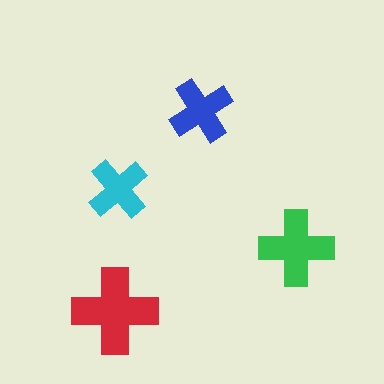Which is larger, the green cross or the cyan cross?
The green one.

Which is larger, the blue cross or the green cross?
The green one.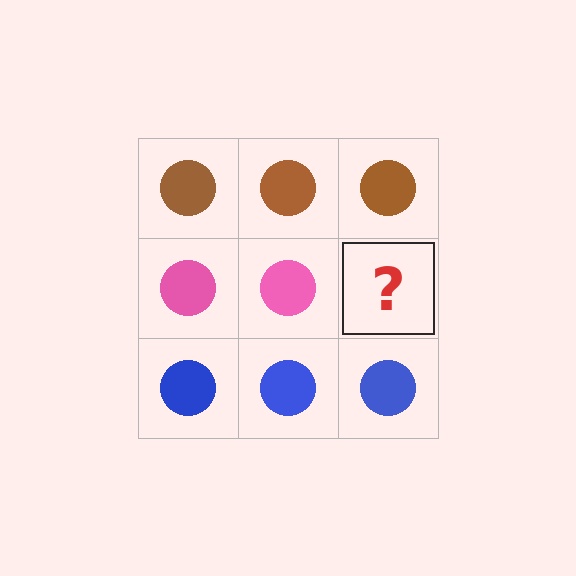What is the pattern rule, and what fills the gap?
The rule is that each row has a consistent color. The gap should be filled with a pink circle.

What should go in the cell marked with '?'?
The missing cell should contain a pink circle.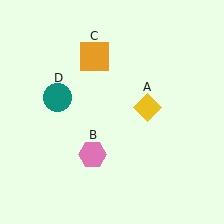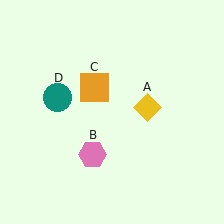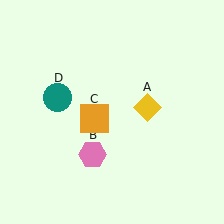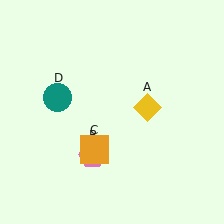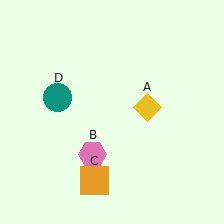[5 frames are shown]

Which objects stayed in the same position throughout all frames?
Yellow diamond (object A) and pink hexagon (object B) and teal circle (object D) remained stationary.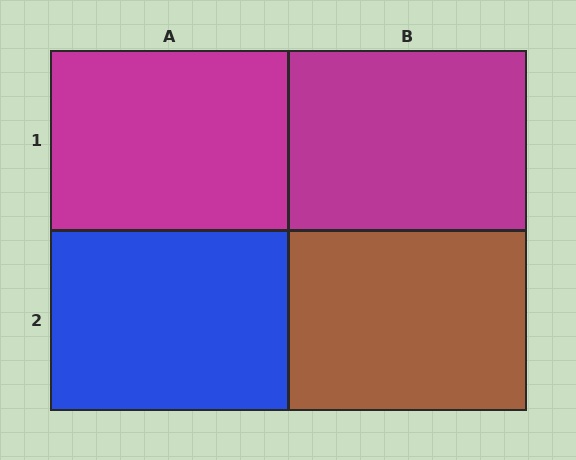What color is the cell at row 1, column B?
Magenta.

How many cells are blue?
1 cell is blue.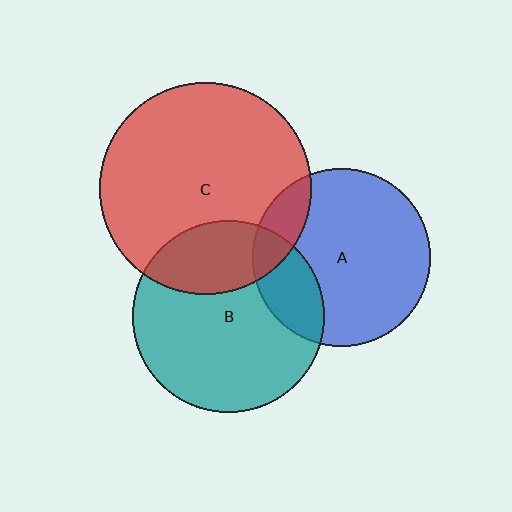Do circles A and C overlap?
Yes.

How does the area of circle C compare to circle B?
Approximately 1.2 times.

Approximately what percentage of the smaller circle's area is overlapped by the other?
Approximately 15%.